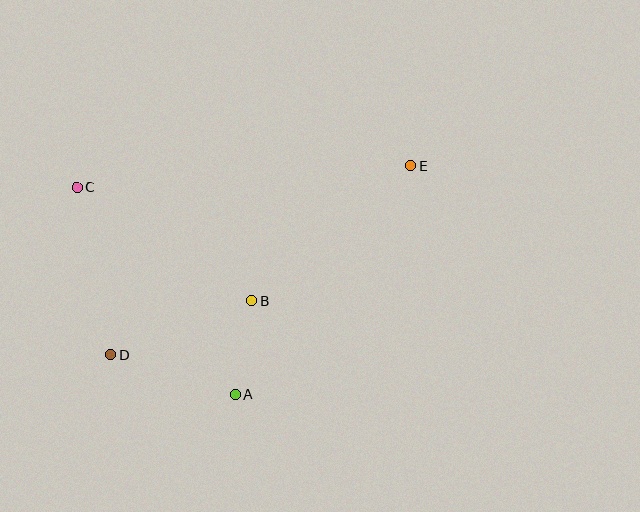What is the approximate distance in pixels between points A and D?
The distance between A and D is approximately 131 pixels.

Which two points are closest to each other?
Points A and B are closest to each other.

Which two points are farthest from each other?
Points D and E are farthest from each other.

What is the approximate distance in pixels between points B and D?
The distance between B and D is approximately 151 pixels.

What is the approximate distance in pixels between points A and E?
The distance between A and E is approximately 289 pixels.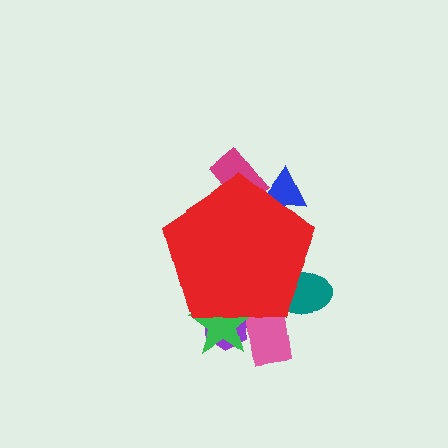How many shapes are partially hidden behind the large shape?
6 shapes are partially hidden.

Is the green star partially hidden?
Yes, the green star is partially hidden behind the red pentagon.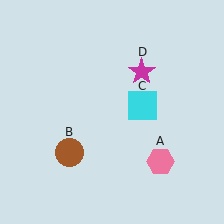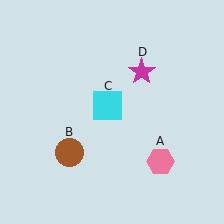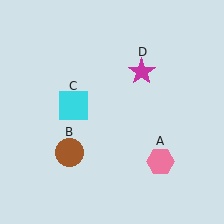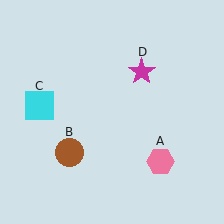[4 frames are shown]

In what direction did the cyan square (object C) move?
The cyan square (object C) moved left.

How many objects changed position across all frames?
1 object changed position: cyan square (object C).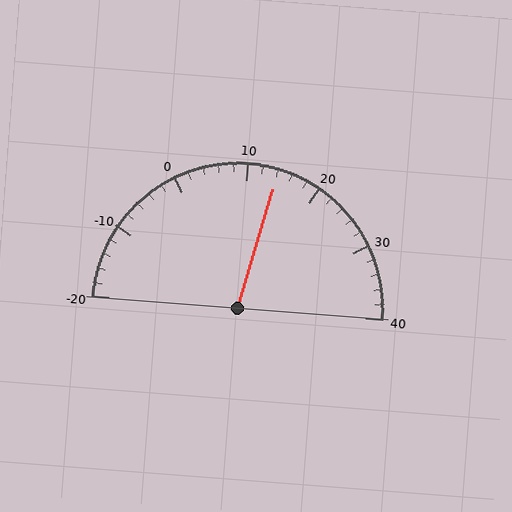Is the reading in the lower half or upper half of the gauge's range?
The reading is in the upper half of the range (-20 to 40).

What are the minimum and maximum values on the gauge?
The gauge ranges from -20 to 40.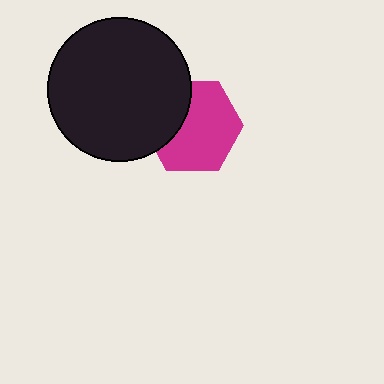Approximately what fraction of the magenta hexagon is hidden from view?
Roughly 31% of the magenta hexagon is hidden behind the black circle.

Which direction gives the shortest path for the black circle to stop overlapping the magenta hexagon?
Moving left gives the shortest separation.